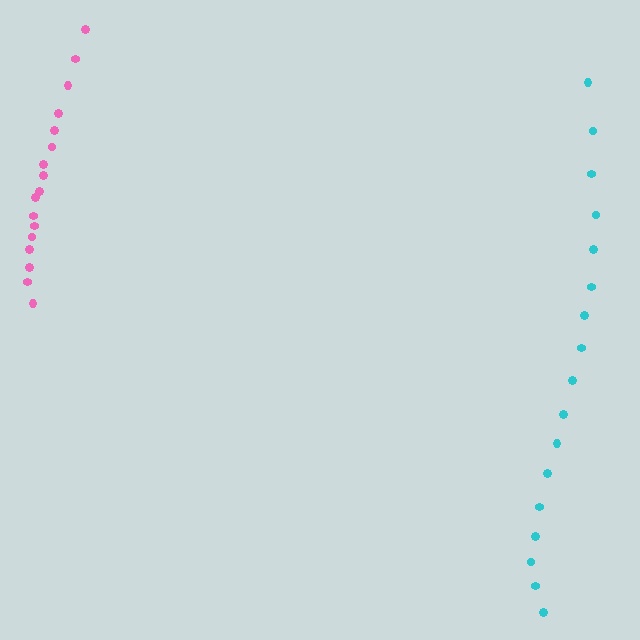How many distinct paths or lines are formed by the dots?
There are 2 distinct paths.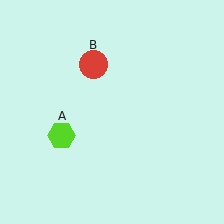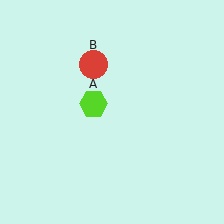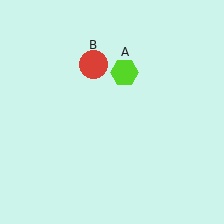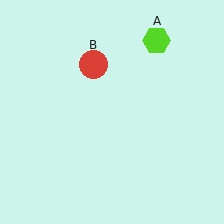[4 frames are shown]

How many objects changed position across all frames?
1 object changed position: lime hexagon (object A).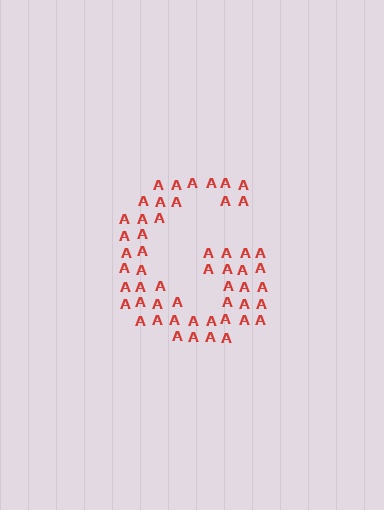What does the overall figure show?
The overall figure shows the letter G.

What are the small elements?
The small elements are letter A's.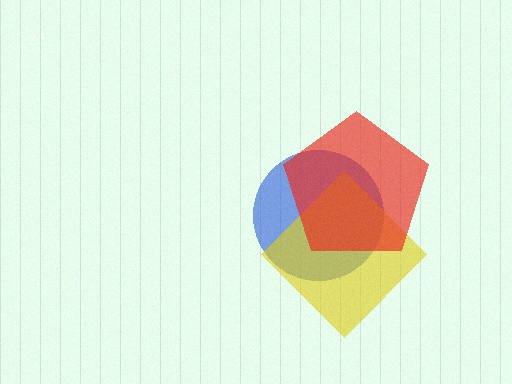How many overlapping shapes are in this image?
There are 3 overlapping shapes in the image.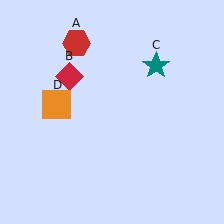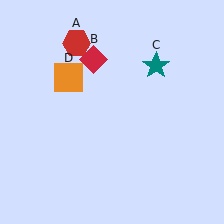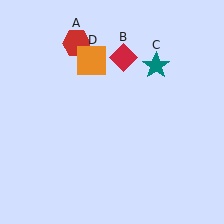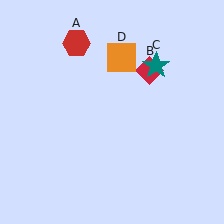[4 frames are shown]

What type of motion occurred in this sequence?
The red diamond (object B), orange square (object D) rotated clockwise around the center of the scene.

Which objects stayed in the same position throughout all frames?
Red hexagon (object A) and teal star (object C) remained stationary.